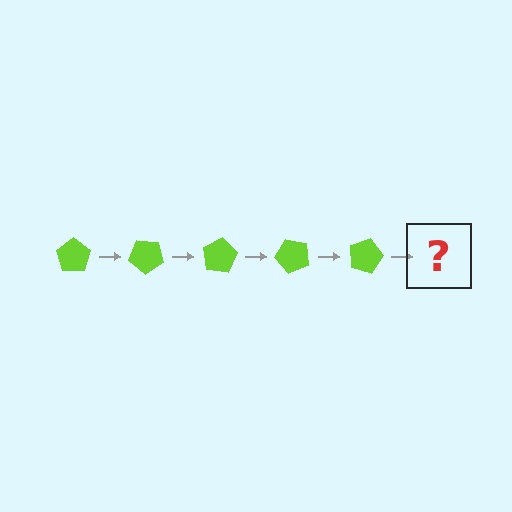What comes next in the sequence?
The next element should be a lime pentagon rotated 200 degrees.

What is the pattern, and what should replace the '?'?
The pattern is that the pentagon rotates 40 degrees each step. The '?' should be a lime pentagon rotated 200 degrees.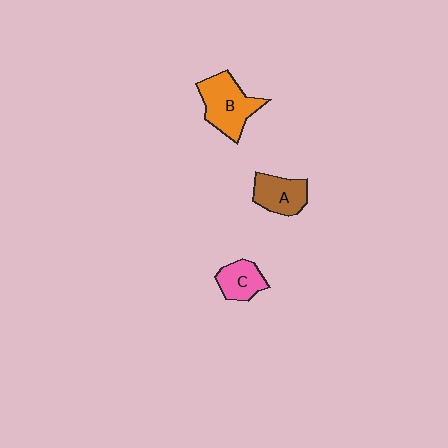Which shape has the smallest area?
Shape C (pink).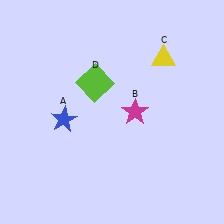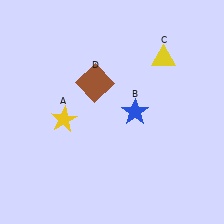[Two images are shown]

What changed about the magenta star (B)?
In Image 1, B is magenta. In Image 2, it changed to blue.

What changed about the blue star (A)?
In Image 1, A is blue. In Image 2, it changed to yellow.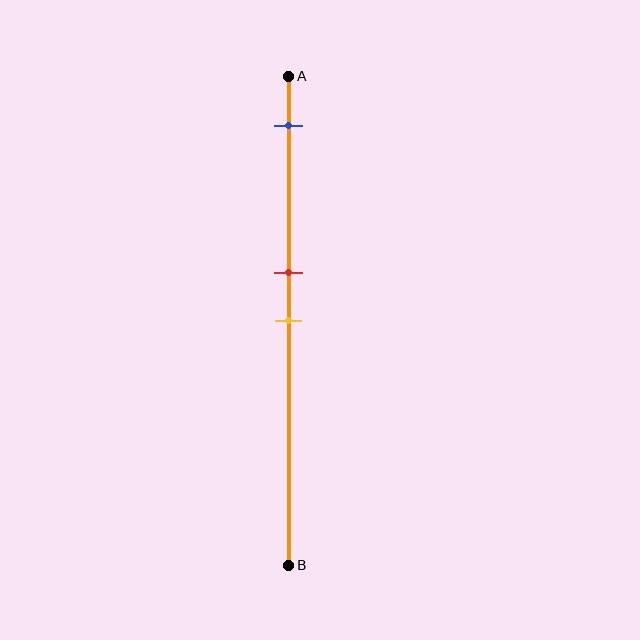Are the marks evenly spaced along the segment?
No, the marks are not evenly spaced.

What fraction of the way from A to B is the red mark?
The red mark is approximately 40% (0.4) of the way from A to B.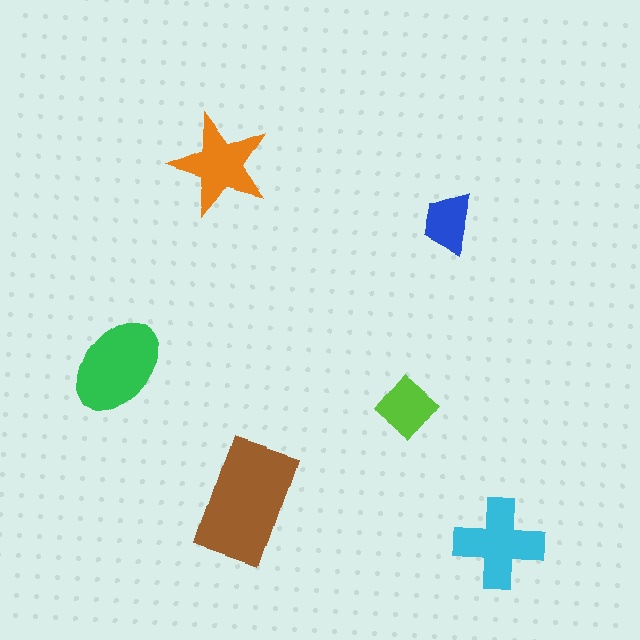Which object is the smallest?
The blue trapezoid.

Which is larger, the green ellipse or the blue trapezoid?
The green ellipse.